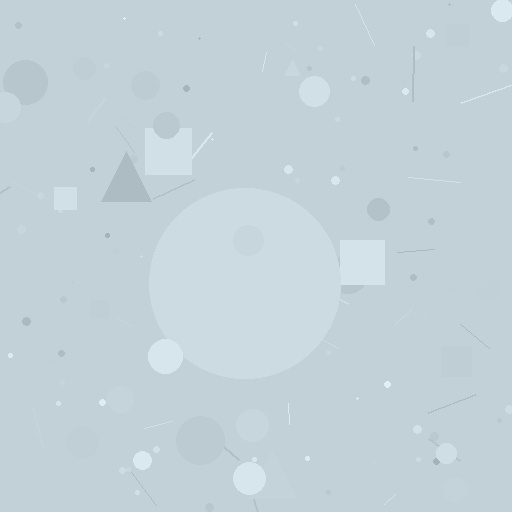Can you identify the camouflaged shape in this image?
The camouflaged shape is a circle.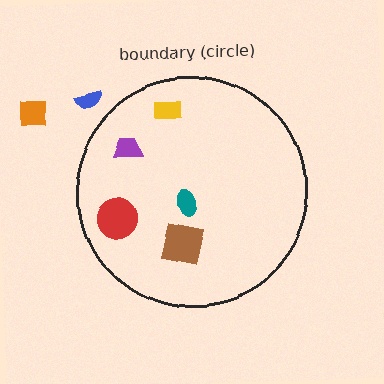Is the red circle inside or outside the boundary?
Inside.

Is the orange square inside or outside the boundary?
Outside.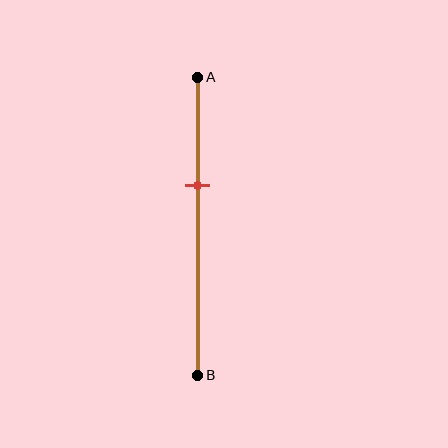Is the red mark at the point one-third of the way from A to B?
Yes, the mark is approximately at the one-third point.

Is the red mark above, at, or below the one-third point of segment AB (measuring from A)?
The red mark is approximately at the one-third point of segment AB.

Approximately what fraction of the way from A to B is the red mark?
The red mark is approximately 35% of the way from A to B.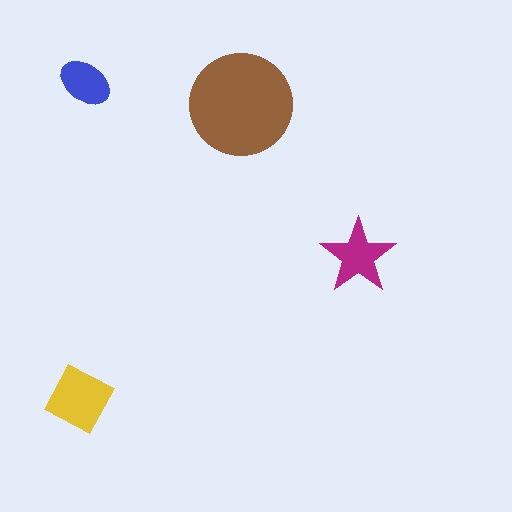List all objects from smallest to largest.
The blue ellipse, the magenta star, the yellow diamond, the brown circle.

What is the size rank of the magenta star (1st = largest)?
3rd.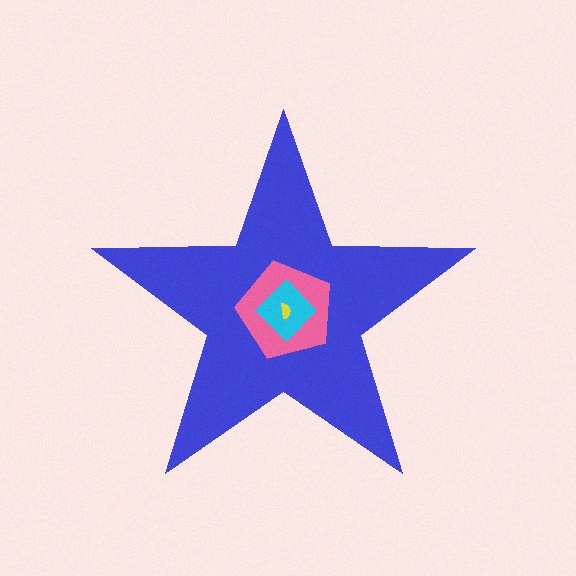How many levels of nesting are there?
4.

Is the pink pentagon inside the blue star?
Yes.